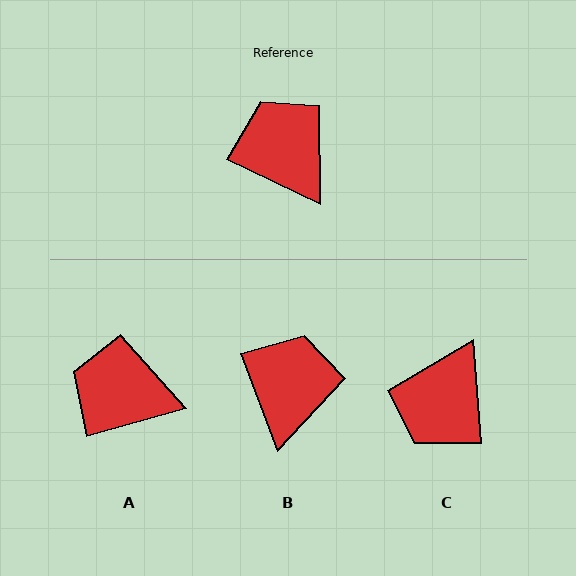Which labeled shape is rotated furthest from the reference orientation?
C, about 120 degrees away.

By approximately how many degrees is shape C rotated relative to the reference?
Approximately 120 degrees counter-clockwise.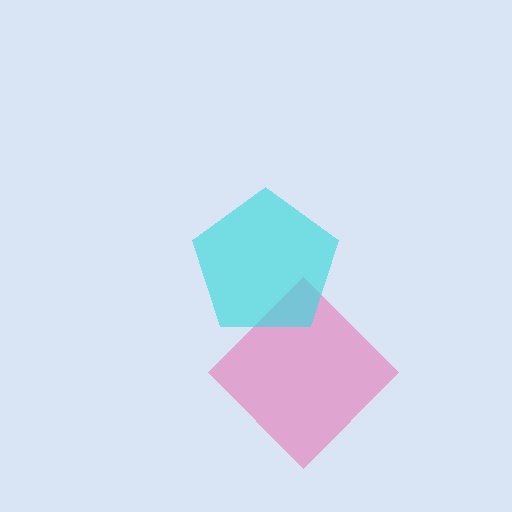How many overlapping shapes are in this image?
There are 2 overlapping shapes in the image.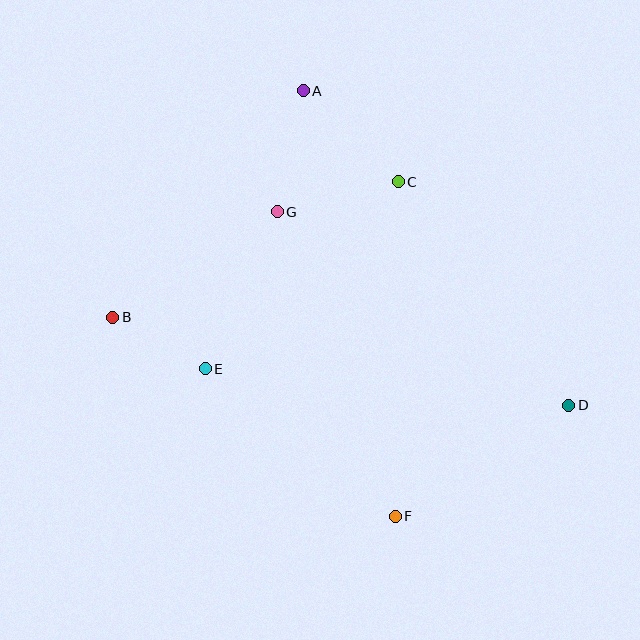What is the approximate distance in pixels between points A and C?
The distance between A and C is approximately 132 pixels.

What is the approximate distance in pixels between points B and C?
The distance between B and C is approximately 316 pixels.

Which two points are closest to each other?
Points B and E are closest to each other.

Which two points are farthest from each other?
Points B and D are farthest from each other.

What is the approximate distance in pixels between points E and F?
The distance between E and F is approximately 241 pixels.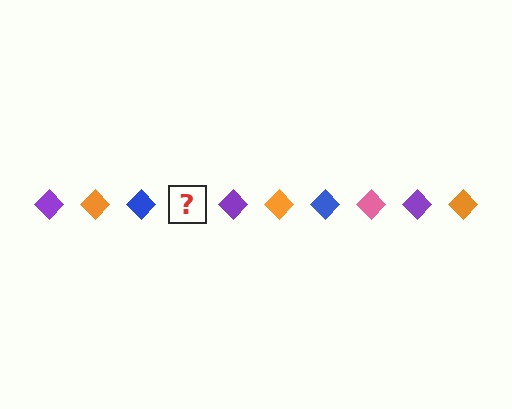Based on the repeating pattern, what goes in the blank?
The blank should be a pink diamond.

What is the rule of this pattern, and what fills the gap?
The rule is that the pattern cycles through purple, orange, blue, pink diamonds. The gap should be filled with a pink diamond.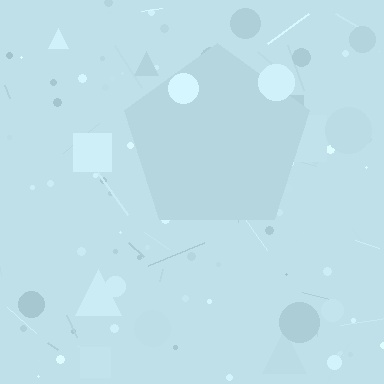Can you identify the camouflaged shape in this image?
The camouflaged shape is a pentagon.